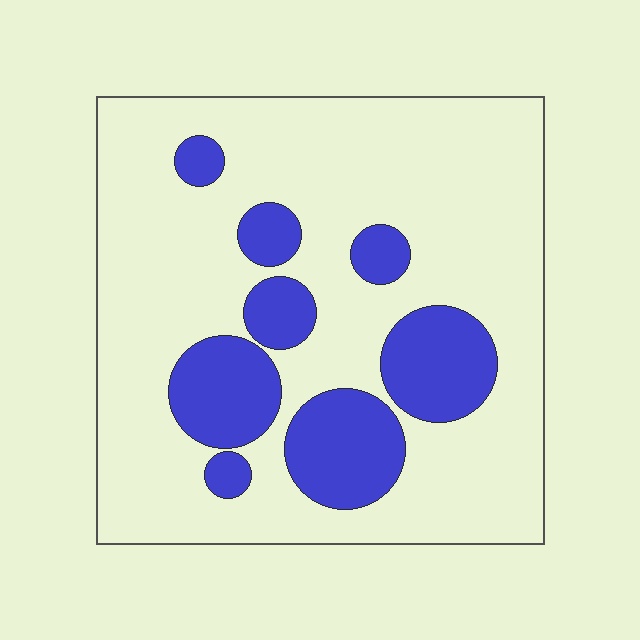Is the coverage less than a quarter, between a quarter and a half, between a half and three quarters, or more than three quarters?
Less than a quarter.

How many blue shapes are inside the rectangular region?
8.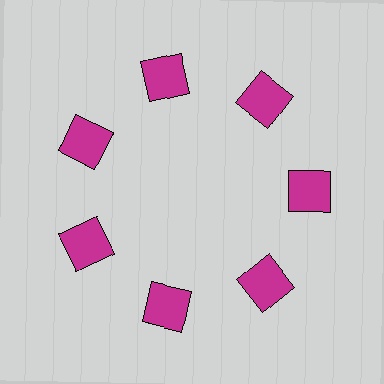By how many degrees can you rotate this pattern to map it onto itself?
The pattern maps onto itself every 51 degrees of rotation.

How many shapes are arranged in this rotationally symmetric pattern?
There are 7 shapes, arranged in 7 groups of 1.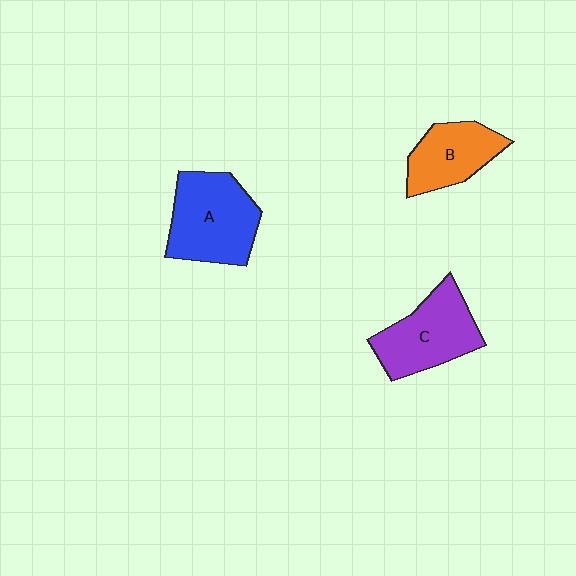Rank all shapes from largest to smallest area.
From largest to smallest: A (blue), C (purple), B (orange).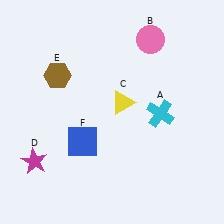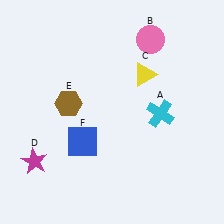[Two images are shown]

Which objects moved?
The objects that moved are: the yellow triangle (C), the brown hexagon (E).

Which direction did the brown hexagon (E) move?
The brown hexagon (E) moved down.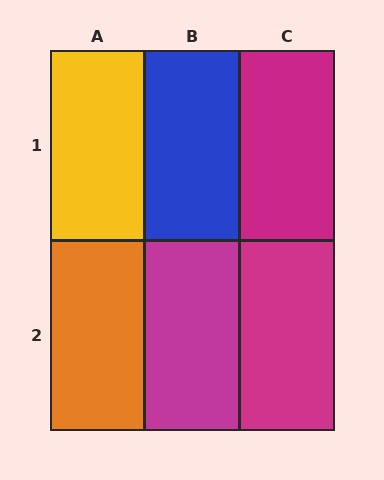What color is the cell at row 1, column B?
Blue.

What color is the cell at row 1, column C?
Magenta.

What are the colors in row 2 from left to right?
Orange, magenta, magenta.